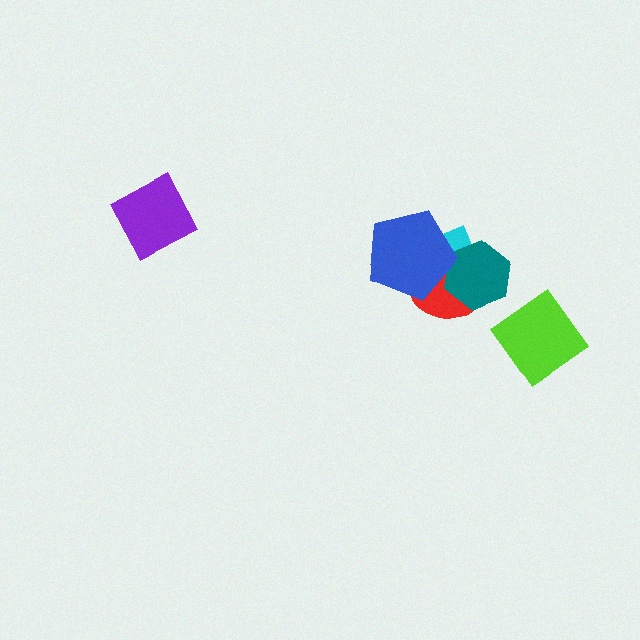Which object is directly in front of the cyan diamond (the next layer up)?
The red ellipse is directly in front of the cyan diamond.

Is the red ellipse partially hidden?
Yes, it is partially covered by another shape.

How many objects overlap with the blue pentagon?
3 objects overlap with the blue pentagon.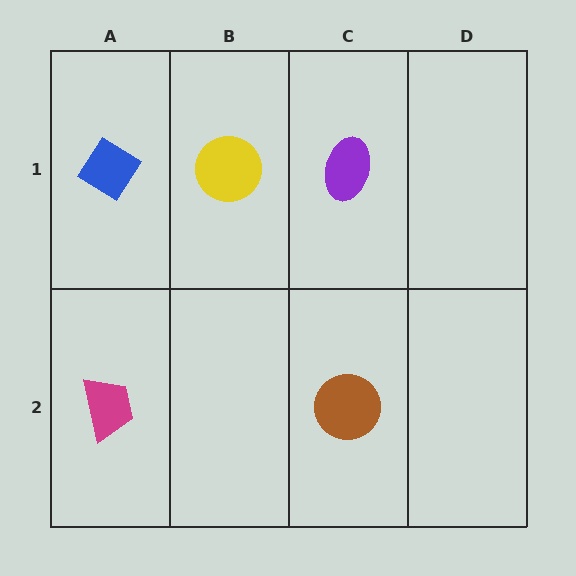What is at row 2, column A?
A magenta trapezoid.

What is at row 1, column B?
A yellow circle.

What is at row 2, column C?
A brown circle.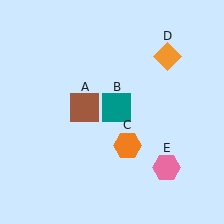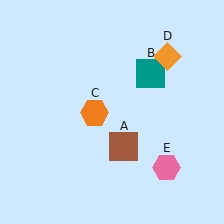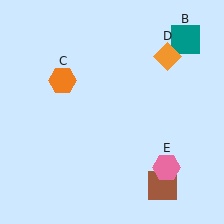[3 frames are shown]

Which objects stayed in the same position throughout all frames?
Orange diamond (object D) and pink hexagon (object E) remained stationary.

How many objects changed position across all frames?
3 objects changed position: brown square (object A), teal square (object B), orange hexagon (object C).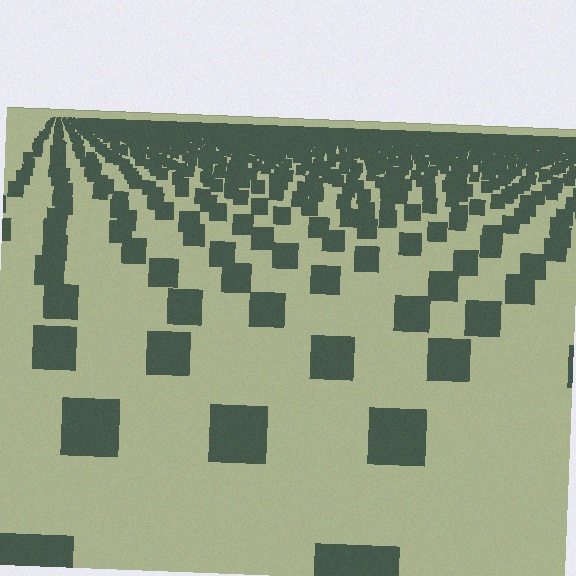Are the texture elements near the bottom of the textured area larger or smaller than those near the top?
Larger. Near the bottom, elements are closer to the viewer and appear at a bigger on-screen size.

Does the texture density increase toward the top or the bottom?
Density increases toward the top.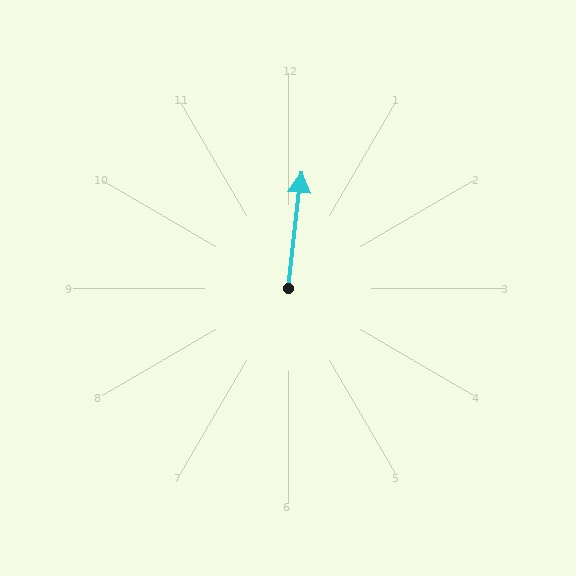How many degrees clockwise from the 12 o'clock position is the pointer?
Approximately 6 degrees.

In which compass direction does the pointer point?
North.